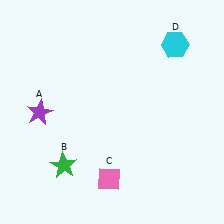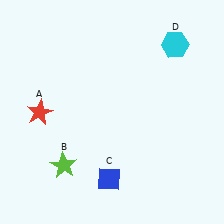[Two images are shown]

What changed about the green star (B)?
In Image 1, B is green. In Image 2, it changed to lime.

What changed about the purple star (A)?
In Image 1, A is purple. In Image 2, it changed to red.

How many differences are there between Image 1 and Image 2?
There are 3 differences between the two images.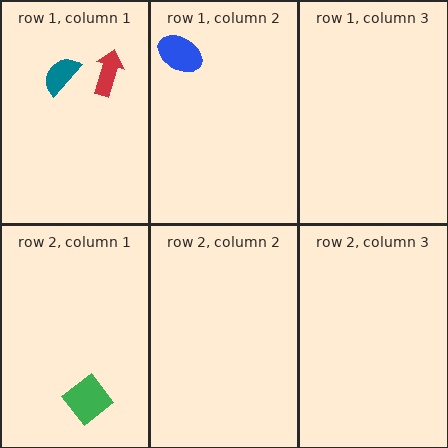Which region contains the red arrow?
The row 1, column 1 region.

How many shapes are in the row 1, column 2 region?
1.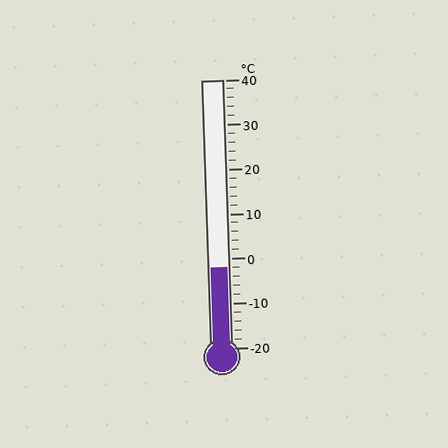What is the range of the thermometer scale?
The thermometer scale ranges from -20°C to 40°C.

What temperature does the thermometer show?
The thermometer shows approximately -2°C.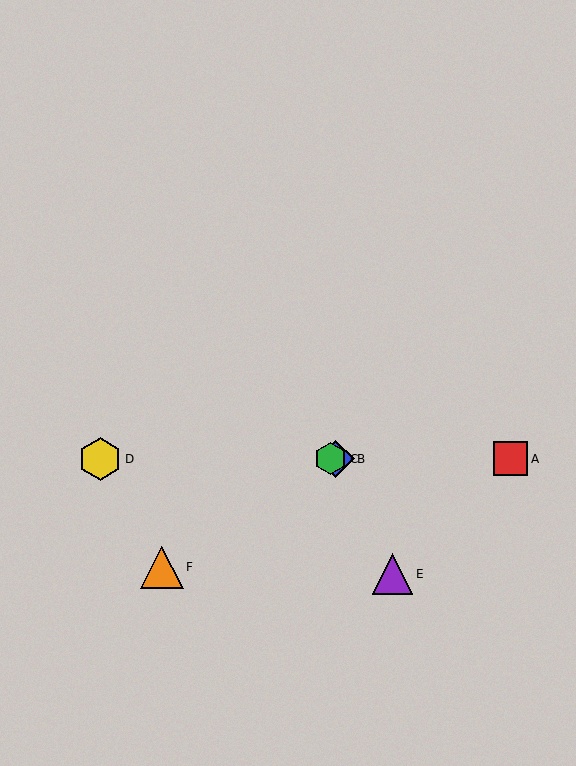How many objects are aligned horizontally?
4 objects (A, B, C, D) are aligned horizontally.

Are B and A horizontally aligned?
Yes, both are at y≈459.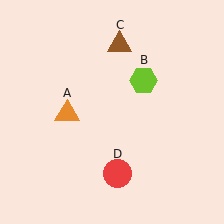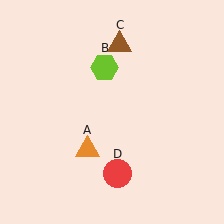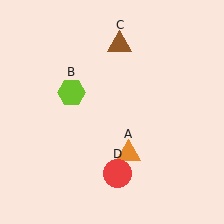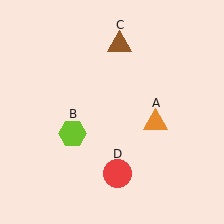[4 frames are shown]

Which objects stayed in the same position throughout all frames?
Brown triangle (object C) and red circle (object D) remained stationary.